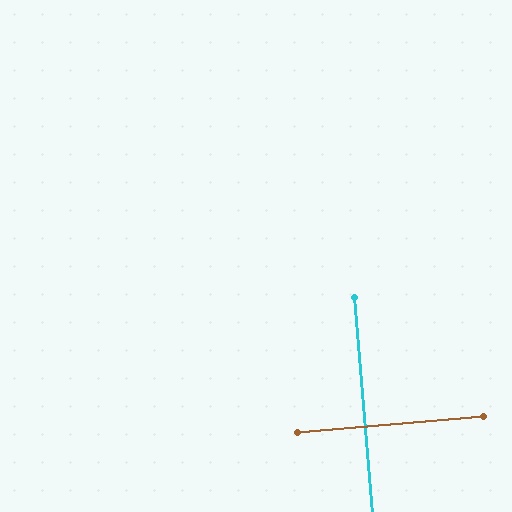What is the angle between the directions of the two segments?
Approximately 90 degrees.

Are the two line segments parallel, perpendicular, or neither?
Perpendicular — they meet at approximately 90°.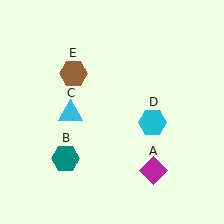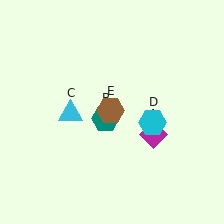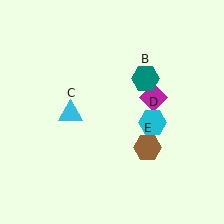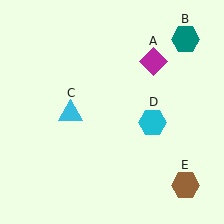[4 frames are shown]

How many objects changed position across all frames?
3 objects changed position: magenta diamond (object A), teal hexagon (object B), brown hexagon (object E).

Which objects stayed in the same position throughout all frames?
Cyan triangle (object C) and cyan hexagon (object D) remained stationary.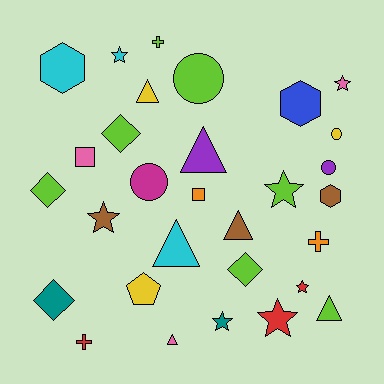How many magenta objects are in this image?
There is 1 magenta object.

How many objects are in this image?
There are 30 objects.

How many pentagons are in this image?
There is 1 pentagon.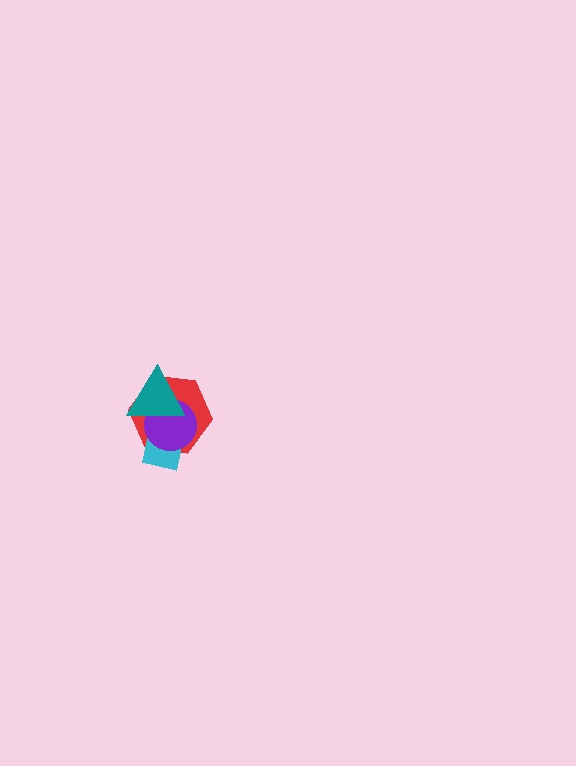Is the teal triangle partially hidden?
No, no other shape covers it.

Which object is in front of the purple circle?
The teal triangle is in front of the purple circle.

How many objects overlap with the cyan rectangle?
3 objects overlap with the cyan rectangle.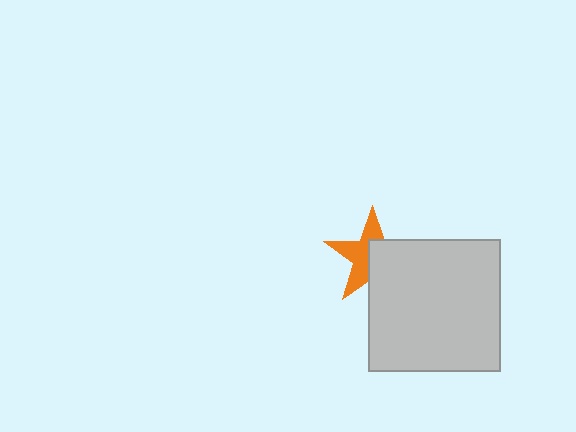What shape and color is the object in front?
The object in front is a light gray square.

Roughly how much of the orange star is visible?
About half of it is visible (roughly 50%).